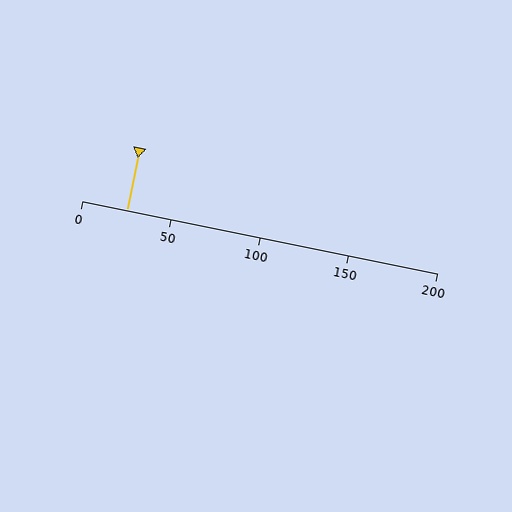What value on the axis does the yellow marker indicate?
The marker indicates approximately 25.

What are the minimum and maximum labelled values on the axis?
The axis runs from 0 to 200.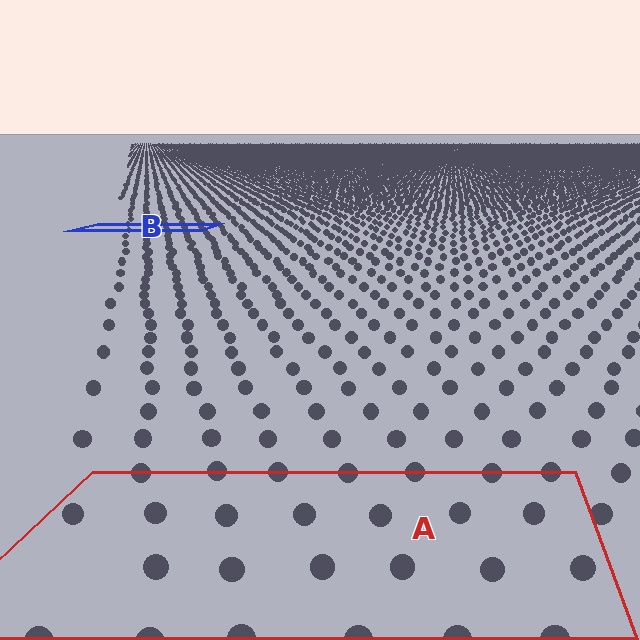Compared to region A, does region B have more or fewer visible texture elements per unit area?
Region B has more texture elements per unit area — they are packed more densely because it is farther away.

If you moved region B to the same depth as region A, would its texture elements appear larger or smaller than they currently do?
They would appear larger. At a closer depth, the same texture elements are projected at a bigger on-screen size.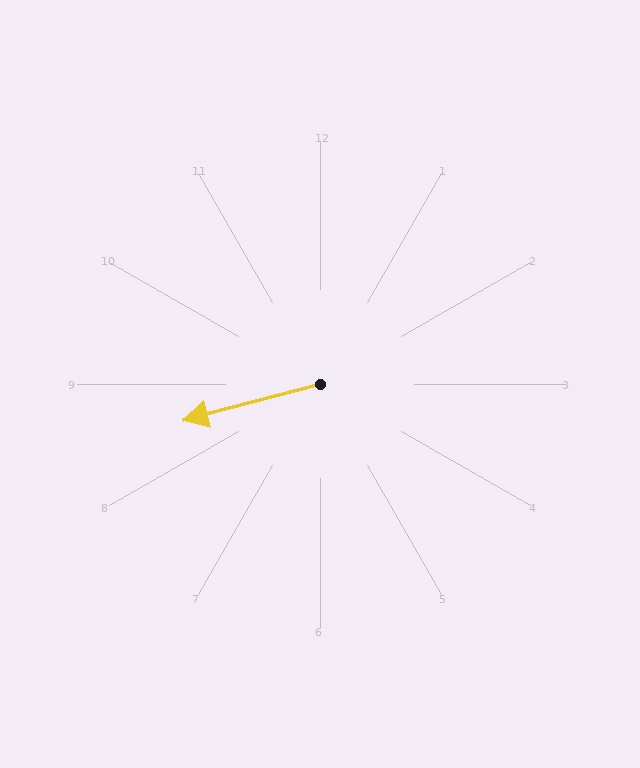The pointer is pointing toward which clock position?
Roughly 9 o'clock.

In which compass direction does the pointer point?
West.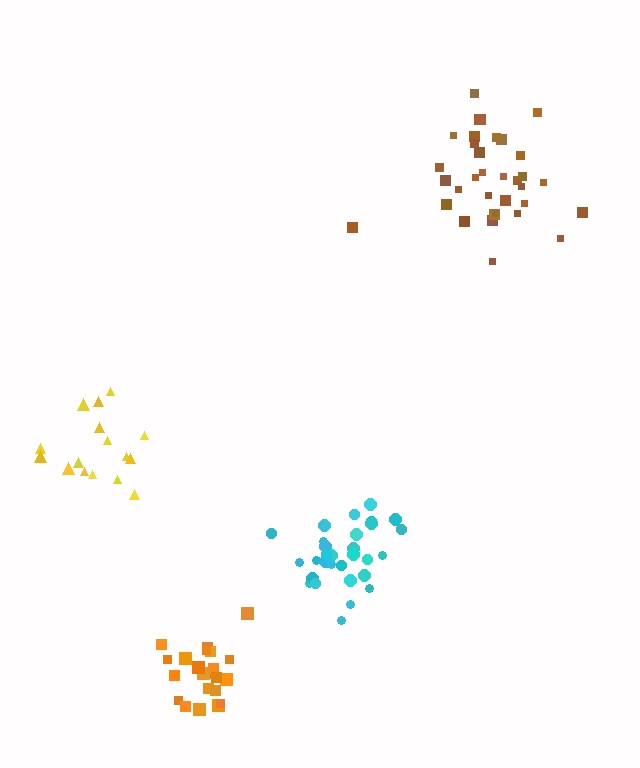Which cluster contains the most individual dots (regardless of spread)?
Brown (34).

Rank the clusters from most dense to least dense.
cyan, orange, brown, yellow.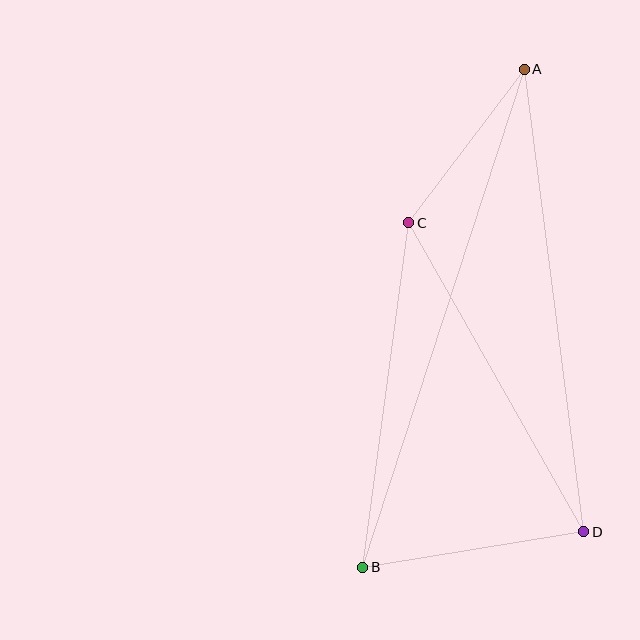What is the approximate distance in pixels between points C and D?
The distance between C and D is approximately 355 pixels.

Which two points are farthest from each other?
Points A and B are farthest from each other.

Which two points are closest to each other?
Points A and C are closest to each other.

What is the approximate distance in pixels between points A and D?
The distance between A and D is approximately 466 pixels.